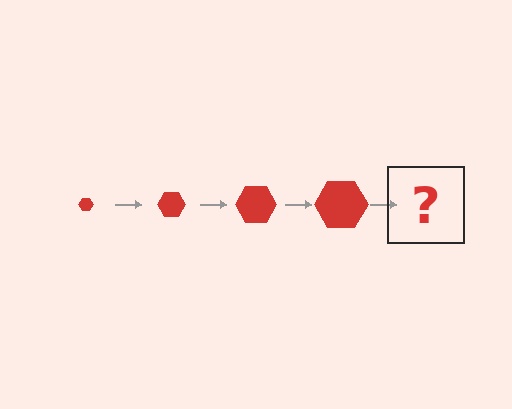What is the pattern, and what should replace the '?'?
The pattern is that the hexagon gets progressively larger each step. The '?' should be a red hexagon, larger than the previous one.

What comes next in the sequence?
The next element should be a red hexagon, larger than the previous one.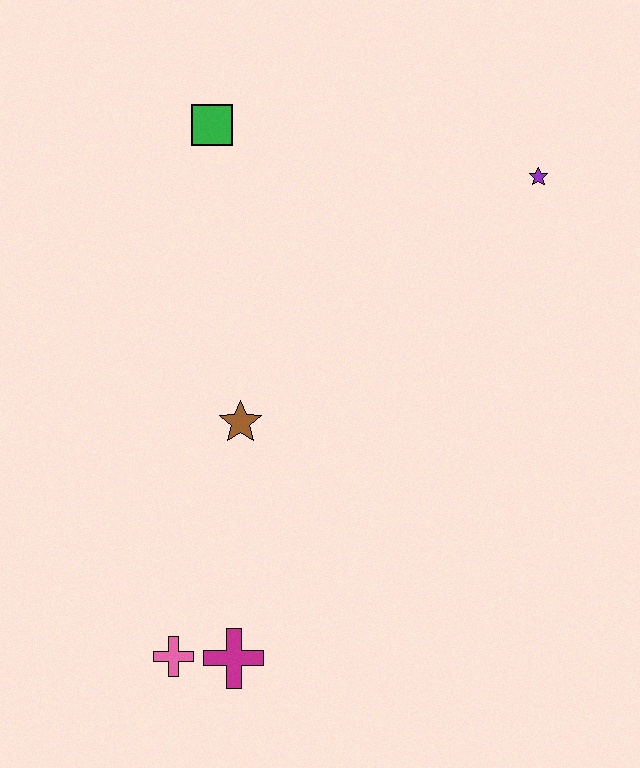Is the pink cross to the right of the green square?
No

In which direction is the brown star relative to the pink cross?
The brown star is above the pink cross.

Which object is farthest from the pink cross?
The purple star is farthest from the pink cross.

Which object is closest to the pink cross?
The magenta cross is closest to the pink cross.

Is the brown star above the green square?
No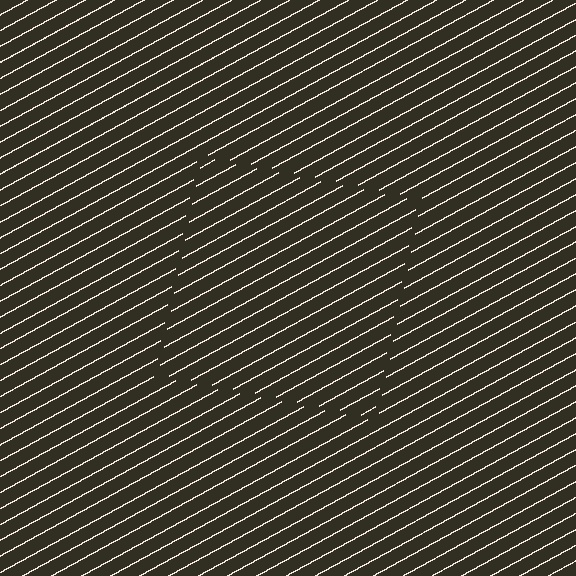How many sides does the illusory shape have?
4 sides — the line-ends trace a square.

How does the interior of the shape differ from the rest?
The interior of the shape contains the same grating, shifted by half a period — the contour is defined by the phase discontinuity where line-ends from the inner and outer gratings abut.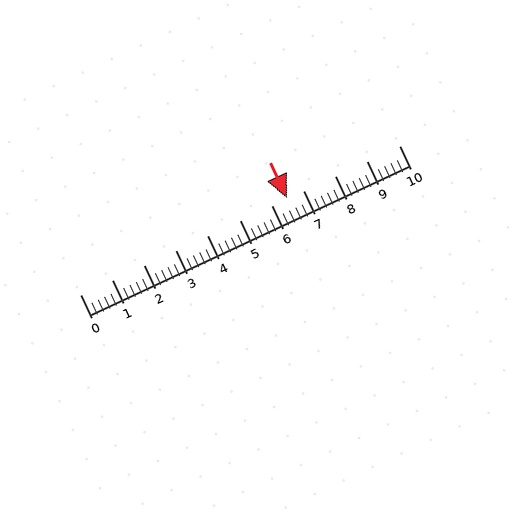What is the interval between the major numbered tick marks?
The major tick marks are spaced 1 units apart.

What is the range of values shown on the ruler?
The ruler shows values from 0 to 10.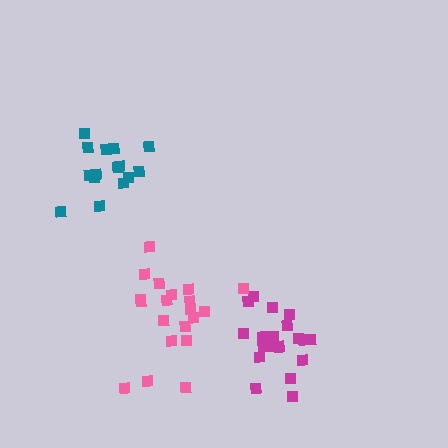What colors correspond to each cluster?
The clusters are colored: magenta, teal, pink.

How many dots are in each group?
Group 1: 20 dots, Group 2: 15 dots, Group 3: 20 dots (55 total).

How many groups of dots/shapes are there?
There are 3 groups.